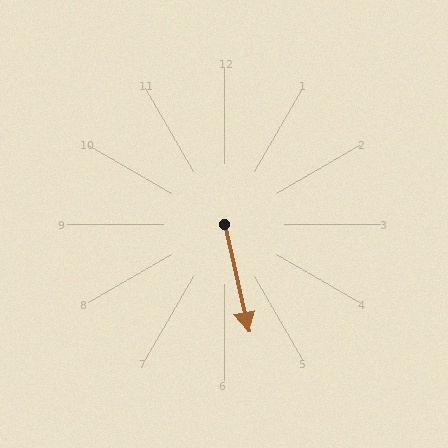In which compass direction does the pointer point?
South.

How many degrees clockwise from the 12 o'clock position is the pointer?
Approximately 167 degrees.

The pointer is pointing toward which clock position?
Roughly 6 o'clock.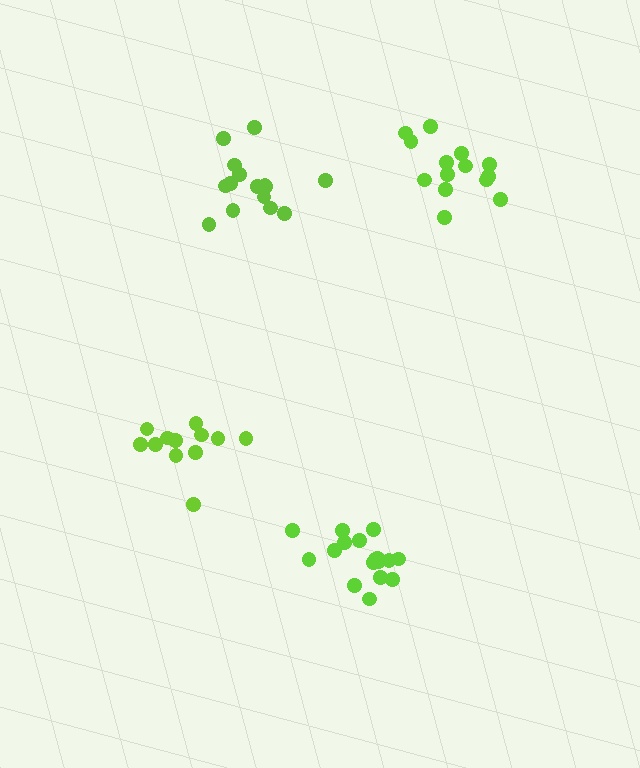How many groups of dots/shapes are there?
There are 4 groups.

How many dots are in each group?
Group 1: 15 dots, Group 2: 17 dots, Group 3: 14 dots, Group 4: 12 dots (58 total).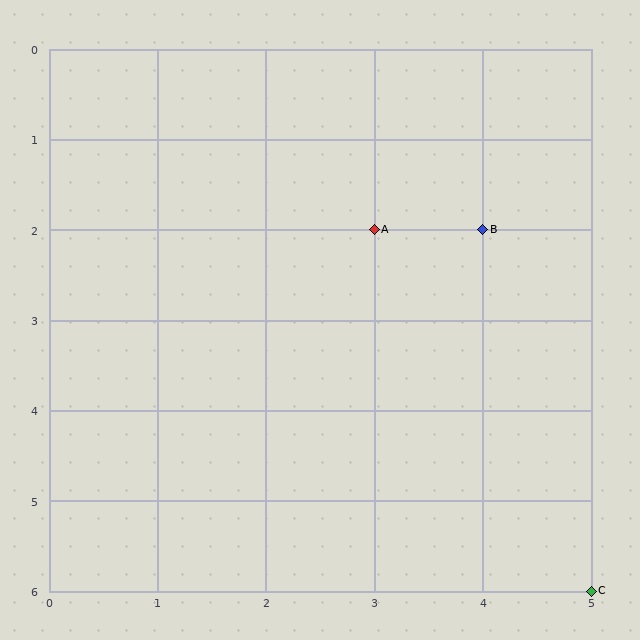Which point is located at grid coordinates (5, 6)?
Point C is at (5, 6).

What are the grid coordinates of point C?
Point C is at grid coordinates (5, 6).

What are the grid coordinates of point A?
Point A is at grid coordinates (3, 2).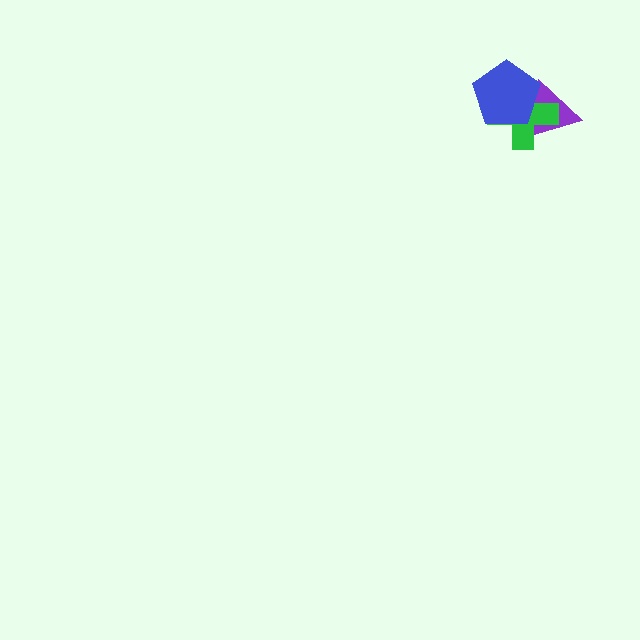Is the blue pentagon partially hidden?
No, no other shape covers it.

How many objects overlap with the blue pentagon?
2 objects overlap with the blue pentagon.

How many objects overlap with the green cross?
2 objects overlap with the green cross.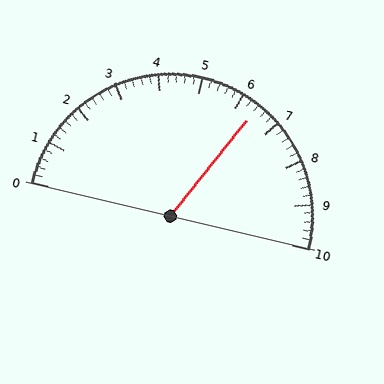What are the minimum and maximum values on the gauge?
The gauge ranges from 0 to 10.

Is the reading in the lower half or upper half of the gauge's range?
The reading is in the upper half of the range (0 to 10).